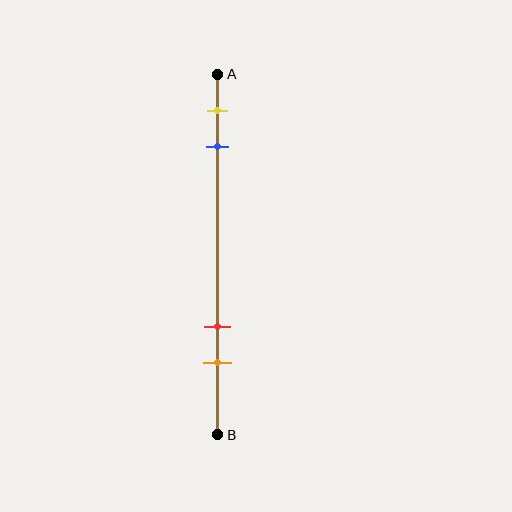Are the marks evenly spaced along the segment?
No, the marks are not evenly spaced.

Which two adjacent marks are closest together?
The yellow and blue marks are the closest adjacent pair.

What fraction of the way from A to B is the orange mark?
The orange mark is approximately 80% (0.8) of the way from A to B.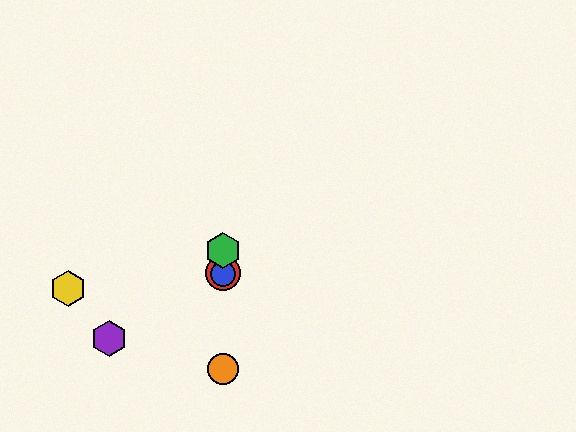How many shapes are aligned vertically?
4 shapes (the red circle, the blue circle, the green hexagon, the orange circle) are aligned vertically.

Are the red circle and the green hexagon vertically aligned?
Yes, both are at x≈223.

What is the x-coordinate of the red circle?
The red circle is at x≈223.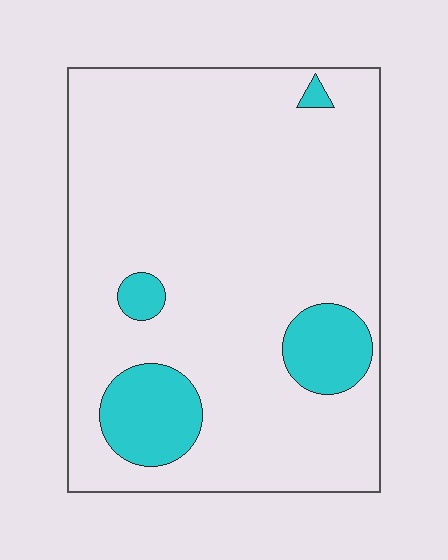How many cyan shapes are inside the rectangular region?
4.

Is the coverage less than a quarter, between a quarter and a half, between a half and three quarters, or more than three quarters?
Less than a quarter.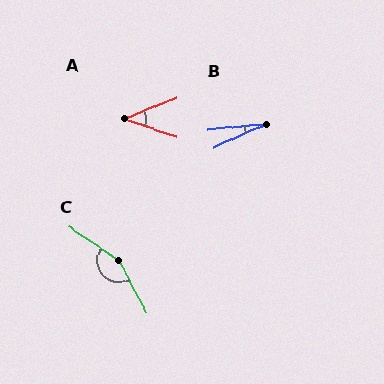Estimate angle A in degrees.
Approximately 41 degrees.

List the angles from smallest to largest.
B (19°), A (41°), C (152°).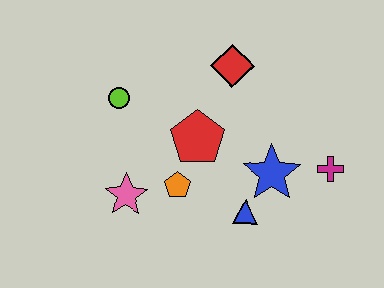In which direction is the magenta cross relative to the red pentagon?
The magenta cross is to the right of the red pentagon.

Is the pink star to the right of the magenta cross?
No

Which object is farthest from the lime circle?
The magenta cross is farthest from the lime circle.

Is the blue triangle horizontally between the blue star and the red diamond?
Yes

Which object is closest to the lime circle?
The red pentagon is closest to the lime circle.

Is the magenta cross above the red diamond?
No